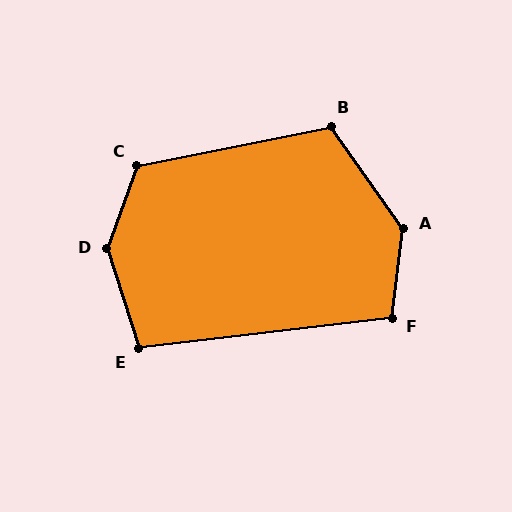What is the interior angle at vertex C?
Approximately 121 degrees (obtuse).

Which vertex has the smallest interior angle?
E, at approximately 101 degrees.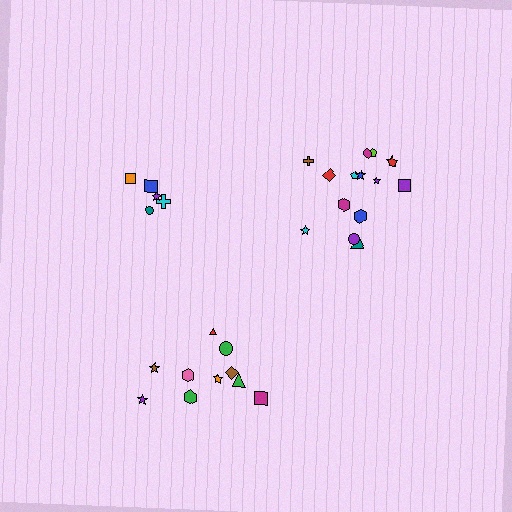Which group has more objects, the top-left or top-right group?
The top-right group.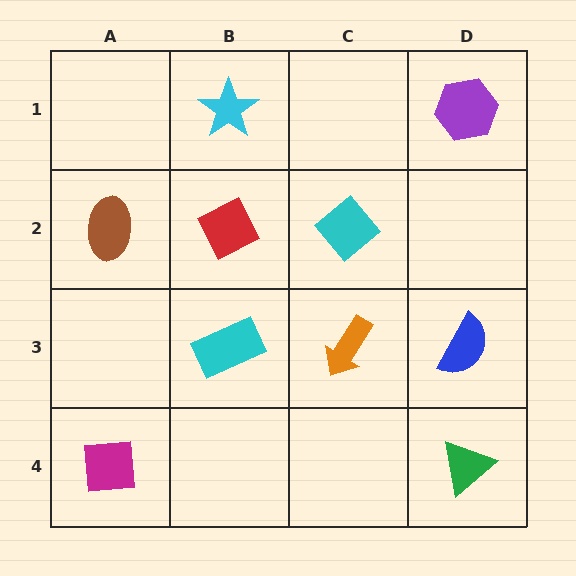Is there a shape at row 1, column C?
No, that cell is empty.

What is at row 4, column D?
A green triangle.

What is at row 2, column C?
A cyan diamond.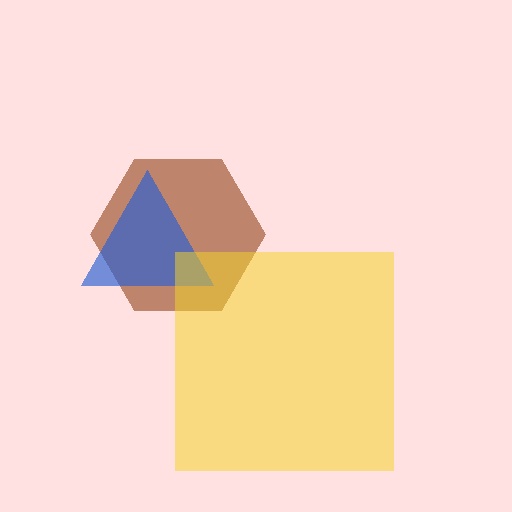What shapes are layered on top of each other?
The layered shapes are: a brown hexagon, a blue triangle, a yellow square.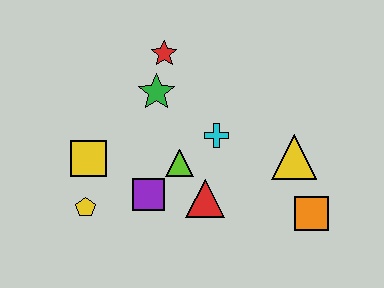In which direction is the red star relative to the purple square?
The red star is above the purple square.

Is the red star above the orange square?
Yes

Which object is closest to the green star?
The red star is closest to the green star.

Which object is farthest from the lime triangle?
The orange square is farthest from the lime triangle.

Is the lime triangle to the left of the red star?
No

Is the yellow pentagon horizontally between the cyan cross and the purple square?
No